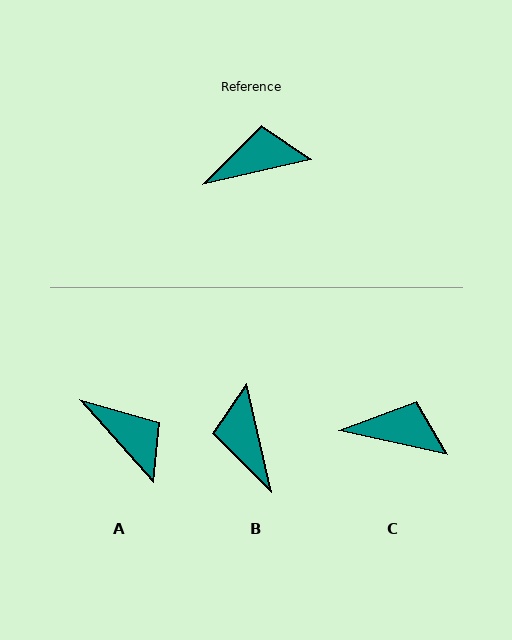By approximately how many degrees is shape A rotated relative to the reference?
Approximately 61 degrees clockwise.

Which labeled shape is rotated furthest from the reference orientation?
B, about 90 degrees away.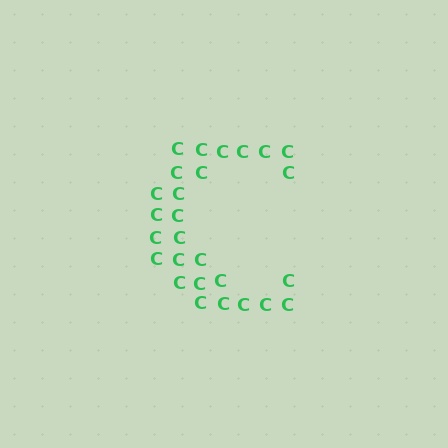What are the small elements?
The small elements are letter C's.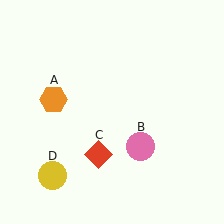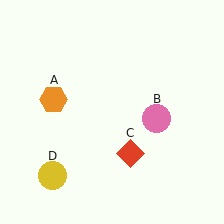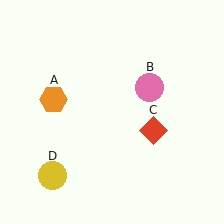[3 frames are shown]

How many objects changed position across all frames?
2 objects changed position: pink circle (object B), red diamond (object C).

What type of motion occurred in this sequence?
The pink circle (object B), red diamond (object C) rotated counterclockwise around the center of the scene.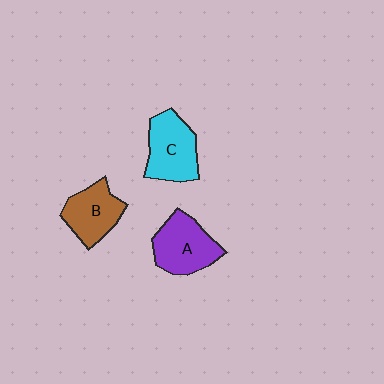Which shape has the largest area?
Shape C (cyan).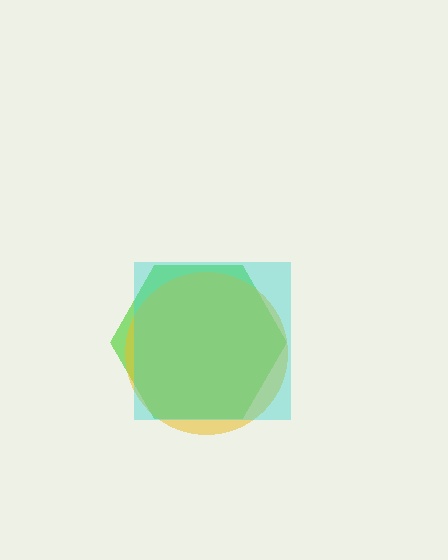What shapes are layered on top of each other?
The layered shapes are: a lime hexagon, a yellow circle, a cyan square.